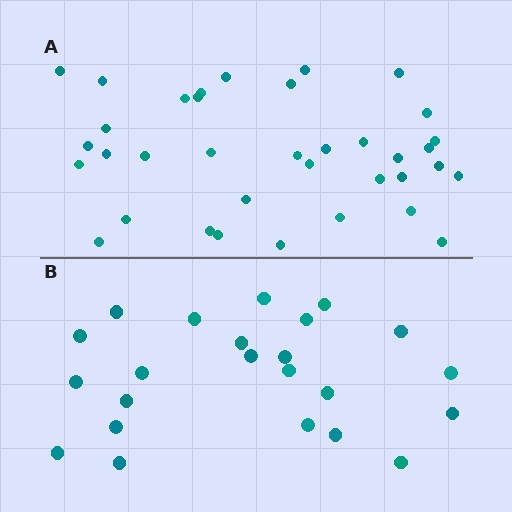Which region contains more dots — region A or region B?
Region A (the top region) has more dots.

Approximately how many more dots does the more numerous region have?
Region A has approximately 15 more dots than region B.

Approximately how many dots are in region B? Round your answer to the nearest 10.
About 20 dots. (The exact count is 23, which rounds to 20.)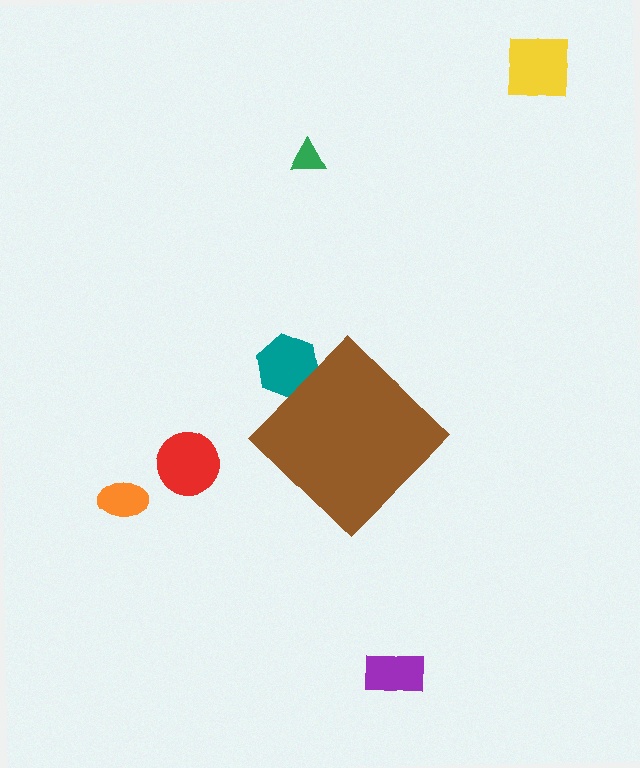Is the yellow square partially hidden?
No, the yellow square is fully visible.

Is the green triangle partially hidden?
No, the green triangle is fully visible.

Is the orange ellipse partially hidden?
No, the orange ellipse is fully visible.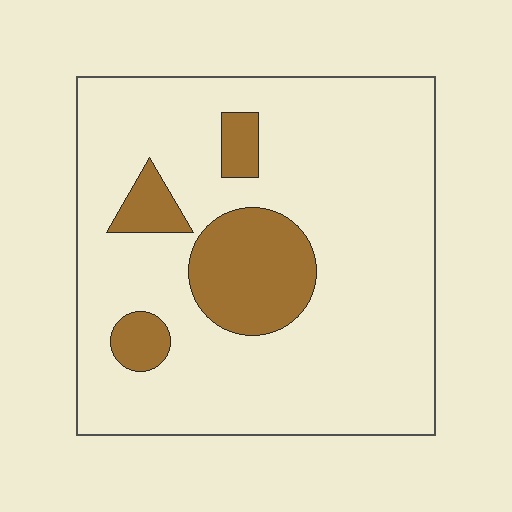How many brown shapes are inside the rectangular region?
4.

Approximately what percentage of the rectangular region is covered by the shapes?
Approximately 15%.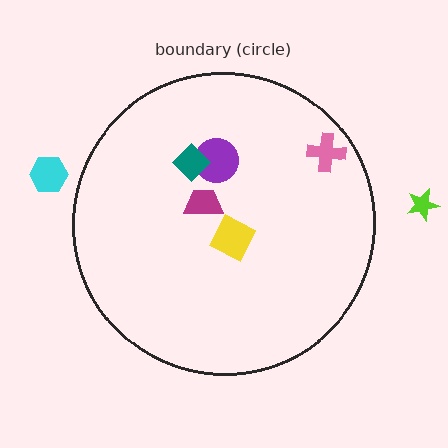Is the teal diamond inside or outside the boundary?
Inside.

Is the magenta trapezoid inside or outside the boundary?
Inside.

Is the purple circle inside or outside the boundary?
Inside.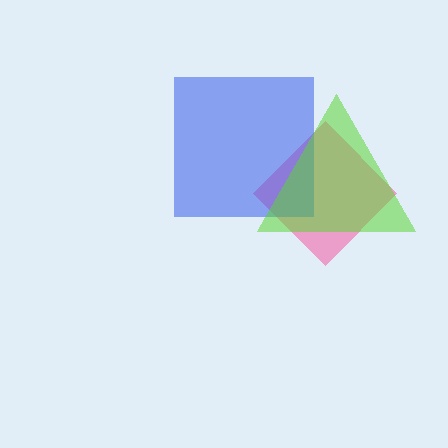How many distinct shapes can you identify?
There are 3 distinct shapes: a pink diamond, a blue square, a lime triangle.